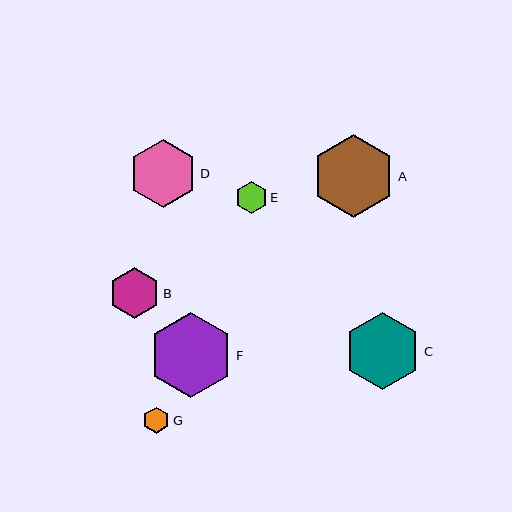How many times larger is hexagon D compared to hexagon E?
Hexagon D is approximately 2.1 times the size of hexagon E.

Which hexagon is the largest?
Hexagon F is the largest with a size of approximately 85 pixels.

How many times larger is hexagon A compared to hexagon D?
Hexagon A is approximately 1.2 times the size of hexagon D.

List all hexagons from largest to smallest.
From largest to smallest: F, A, C, D, B, E, G.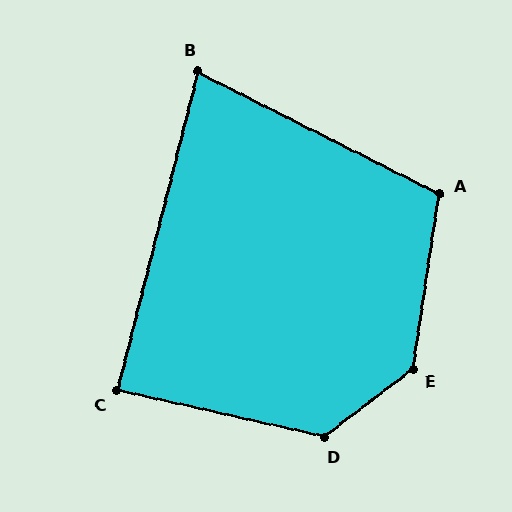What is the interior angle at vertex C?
Approximately 88 degrees (approximately right).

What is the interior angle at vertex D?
Approximately 130 degrees (obtuse).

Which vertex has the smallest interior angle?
B, at approximately 77 degrees.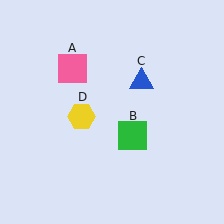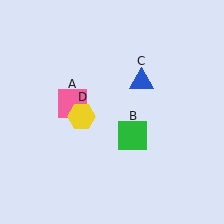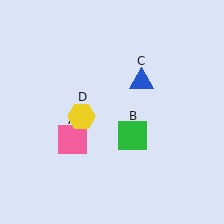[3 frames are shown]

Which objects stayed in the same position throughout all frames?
Green square (object B) and blue triangle (object C) and yellow hexagon (object D) remained stationary.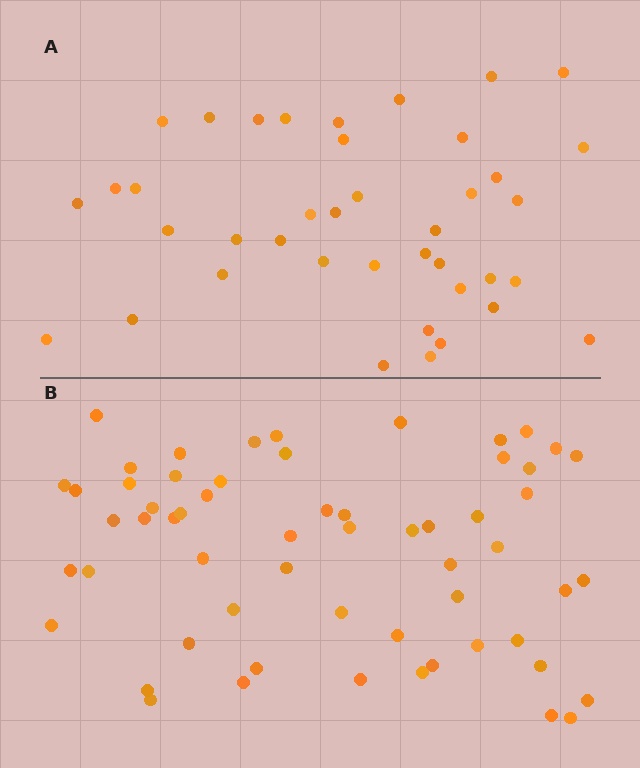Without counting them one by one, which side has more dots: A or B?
Region B (the bottom region) has more dots.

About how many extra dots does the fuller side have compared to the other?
Region B has approximately 20 more dots than region A.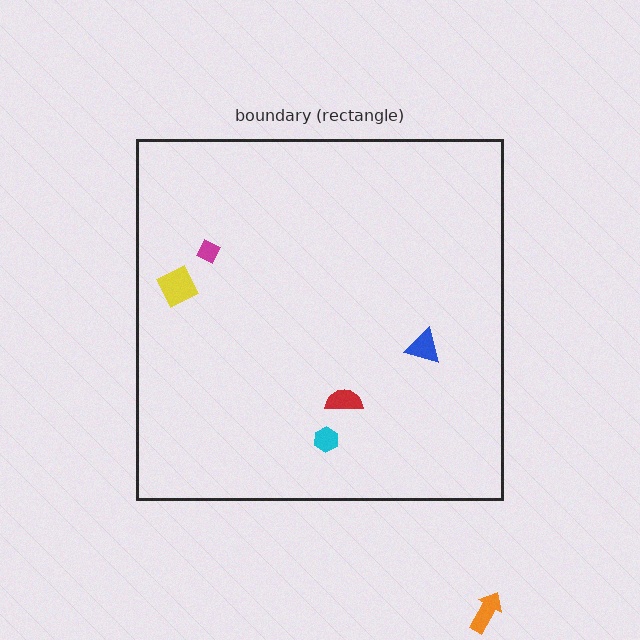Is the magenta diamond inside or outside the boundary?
Inside.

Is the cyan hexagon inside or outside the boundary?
Inside.